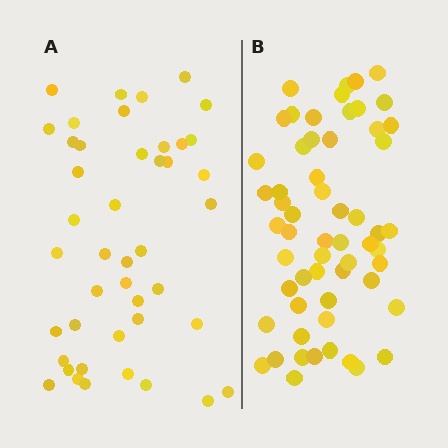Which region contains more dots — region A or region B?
Region B (the right region) has more dots.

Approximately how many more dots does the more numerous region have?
Region B has approximately 15 more dots than region A.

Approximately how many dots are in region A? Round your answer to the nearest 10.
About 40 dots. (The exact count is 44, which rounds to 40.)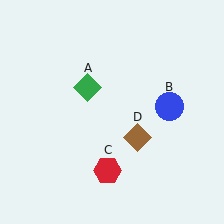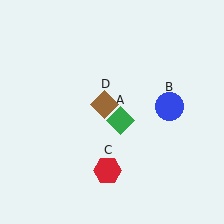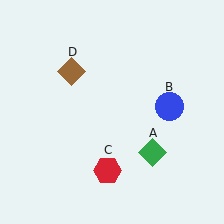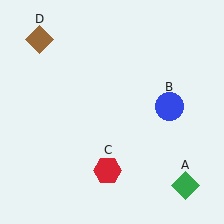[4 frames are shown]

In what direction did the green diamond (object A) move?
The green diamond (object A) moved down and to the right.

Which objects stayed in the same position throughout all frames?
Blue circle (object B) and red hexagon (object C) remained stationary.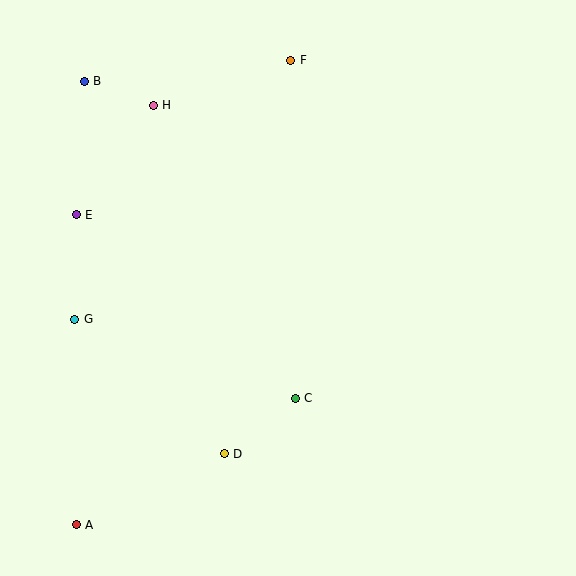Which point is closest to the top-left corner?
Point B is closest to the top-left corner.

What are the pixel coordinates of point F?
Point F is at (291, 60).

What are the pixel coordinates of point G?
Point G is at (75, 319).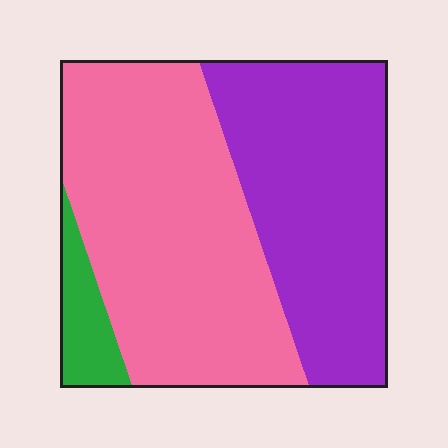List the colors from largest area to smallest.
From largest to smallest: pink, purple, green.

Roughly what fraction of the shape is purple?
Purple covers 41% of the shape.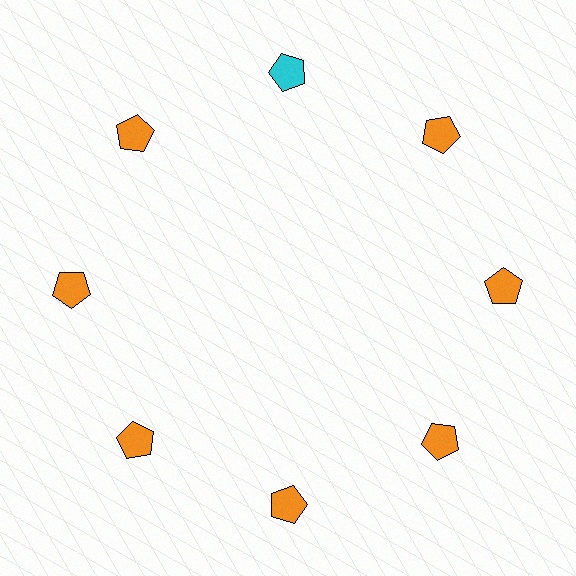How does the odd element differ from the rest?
It has a different color: cyan instead of orange.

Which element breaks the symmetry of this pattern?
The cyan pentagon at roughly the 12 o'clock position breaks the symmetry. All other shapes are orange pentagons.